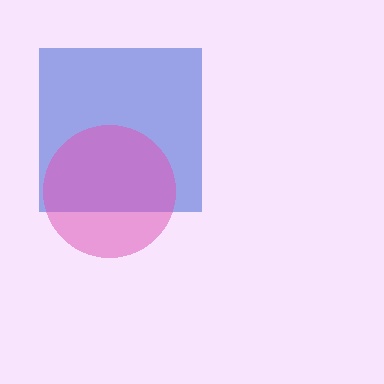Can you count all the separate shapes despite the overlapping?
Yes, there are 2 separate shapes.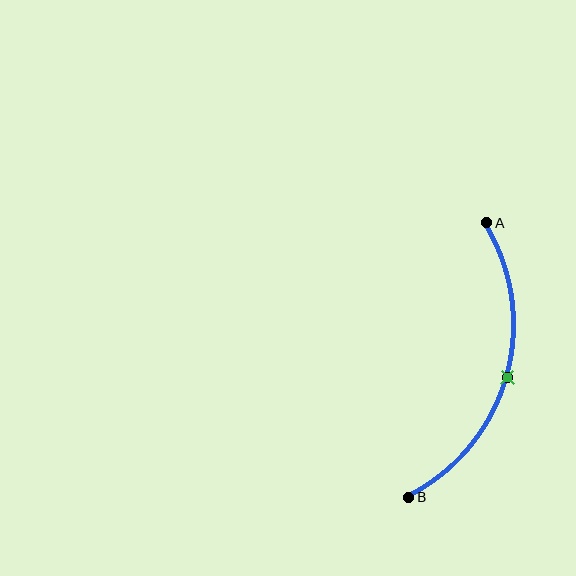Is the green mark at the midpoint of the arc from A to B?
Yes. The green mark lies on the arc at equal arc-length from both A and B — it is the arc midpoint.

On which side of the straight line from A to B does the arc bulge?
The arc bulges to the right of the straight line connecting A and B.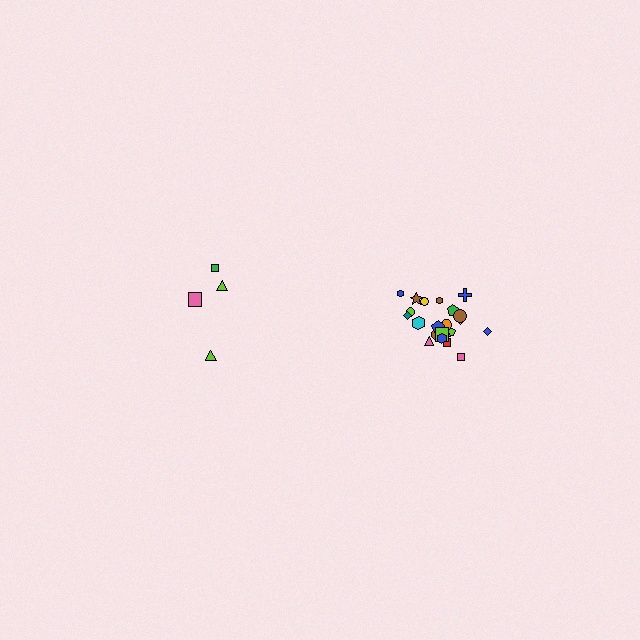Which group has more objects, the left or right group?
The right group.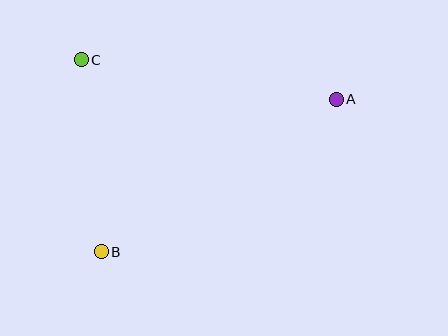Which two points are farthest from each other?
Points A and B are farthest from each other.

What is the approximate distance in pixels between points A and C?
The distance between A and C is approximately 258 pixels.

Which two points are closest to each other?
Points B and C are closest to each other.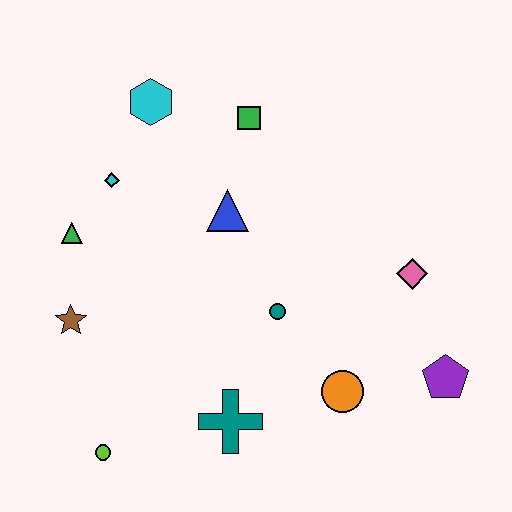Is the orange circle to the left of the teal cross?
No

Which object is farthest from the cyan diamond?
The purple pentagon is farthest from the cyan diamond.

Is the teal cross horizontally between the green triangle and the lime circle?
No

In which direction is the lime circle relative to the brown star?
The lime circle is below the brown star.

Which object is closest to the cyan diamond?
The green triangle is closest to the cyan diamond.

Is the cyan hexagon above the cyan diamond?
Yes